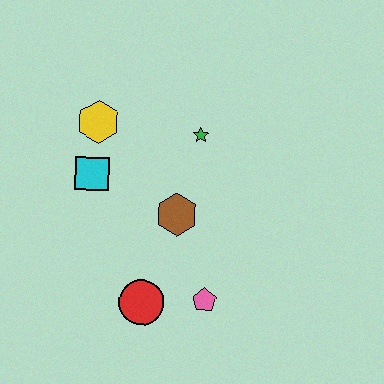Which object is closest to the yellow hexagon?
The cyan square is closest to the yellow hexagon.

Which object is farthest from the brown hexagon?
The yellow hexagon is farthest from the brown hexagon.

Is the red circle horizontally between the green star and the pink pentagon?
No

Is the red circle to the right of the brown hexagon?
No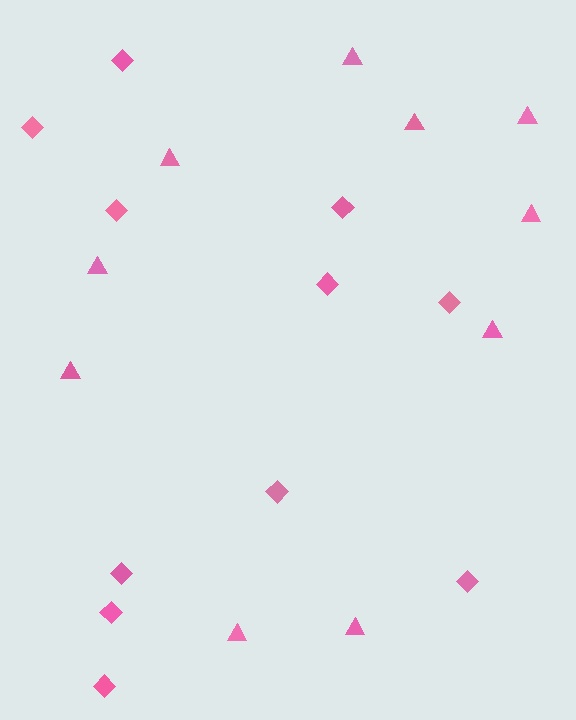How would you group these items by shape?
There are 2 groups: one group of diamonds (11) and one group of triangles (10).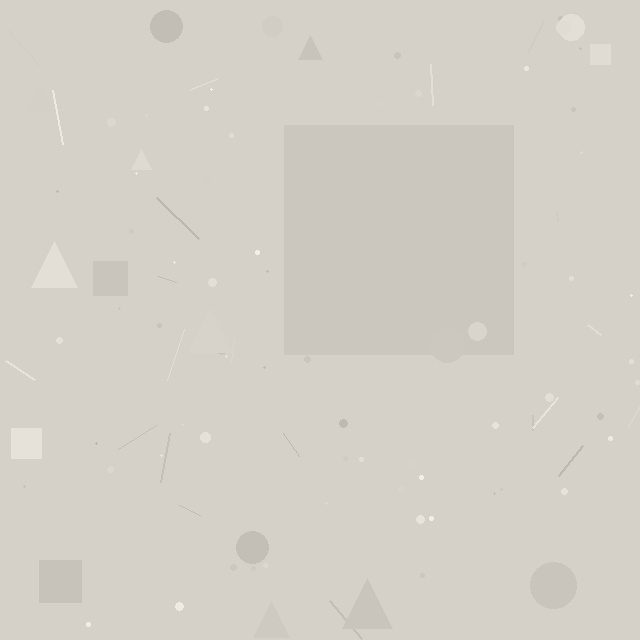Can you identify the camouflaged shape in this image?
The camouflaged shape is a square.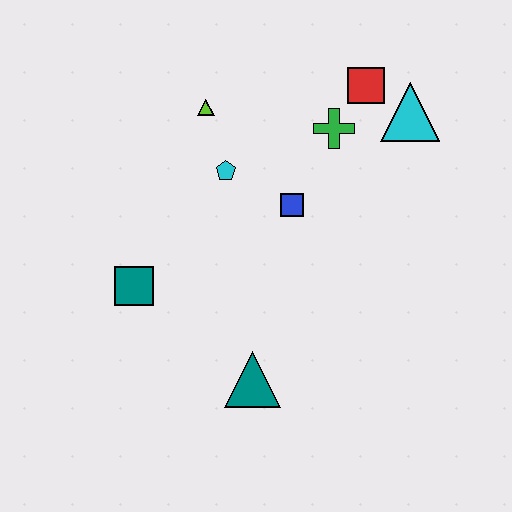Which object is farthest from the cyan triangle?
The teal square is farthest from the cyan triangle.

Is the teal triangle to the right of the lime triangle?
Yes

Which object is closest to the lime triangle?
The cyan pentagon is closest to the lime triangle.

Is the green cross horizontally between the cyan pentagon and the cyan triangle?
Yes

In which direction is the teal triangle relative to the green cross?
The teal triangle is below the green cross.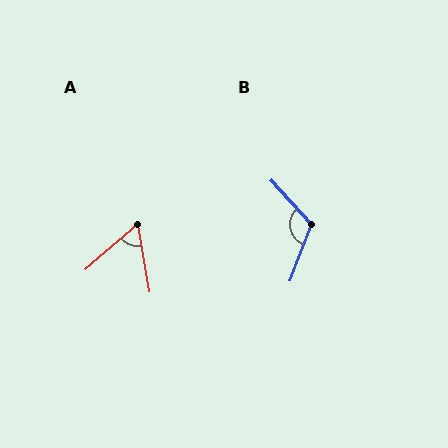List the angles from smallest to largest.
A (59°), B (117°).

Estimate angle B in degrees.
Approximately 117 degrees.